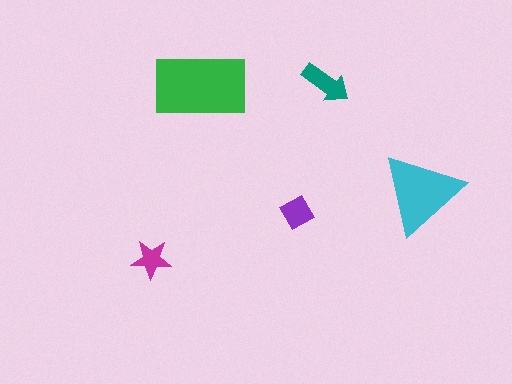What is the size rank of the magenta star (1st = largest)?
5th.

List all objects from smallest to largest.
The magenta star, the purple diamond, the teal arrow, the cyan triangle, the green rectangle.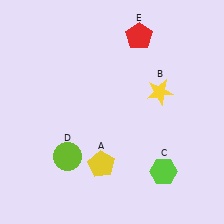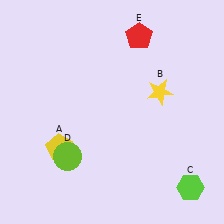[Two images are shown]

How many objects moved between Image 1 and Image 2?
2 objects moved between the two images.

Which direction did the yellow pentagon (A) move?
The yellow pentagon (A) moved left.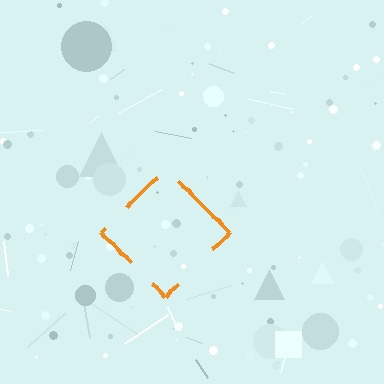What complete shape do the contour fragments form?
The contour fragments form a diamond.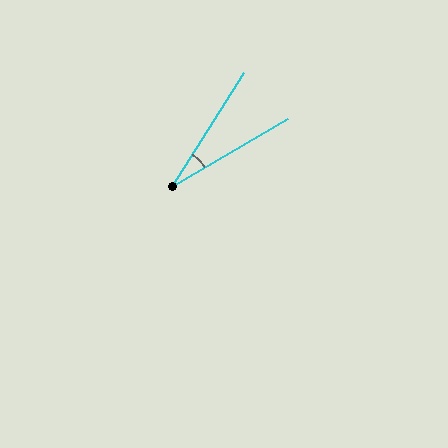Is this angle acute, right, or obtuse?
It is acute.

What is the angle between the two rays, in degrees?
Approximately 27 degrees.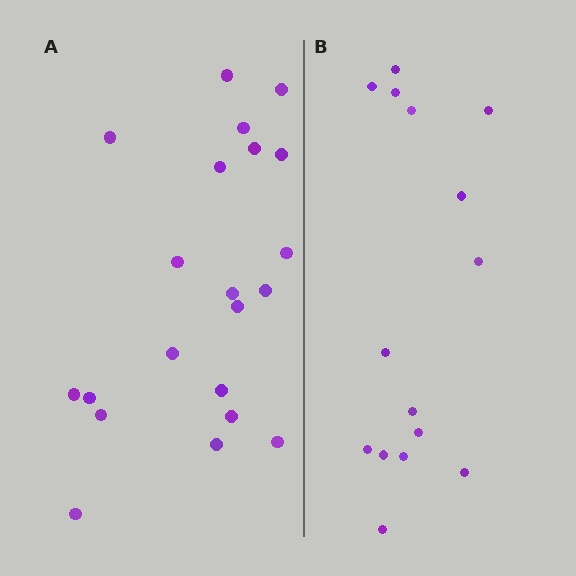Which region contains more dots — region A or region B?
Region A (the left region) has more dots.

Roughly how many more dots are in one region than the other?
Region A has about 6 more dots than region B.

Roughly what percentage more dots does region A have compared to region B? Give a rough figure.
About 40% more.